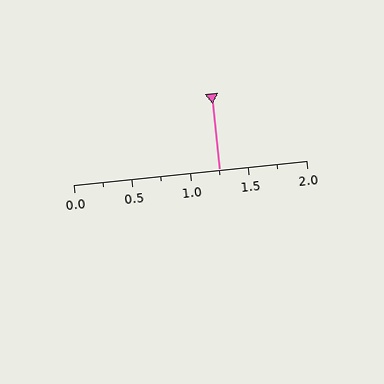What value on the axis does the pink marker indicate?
The marker indicates approximately 1.25.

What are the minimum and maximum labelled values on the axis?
The axis runs from 0.0 to 2.0.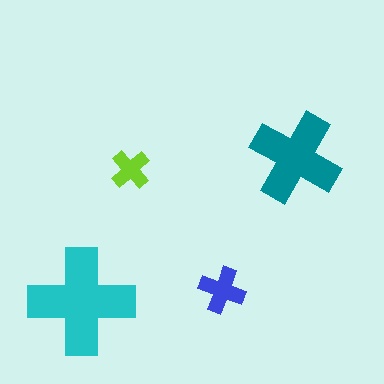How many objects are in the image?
There are 4 objects in the image.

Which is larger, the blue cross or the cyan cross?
The cyan one.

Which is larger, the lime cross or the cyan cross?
The cyan one.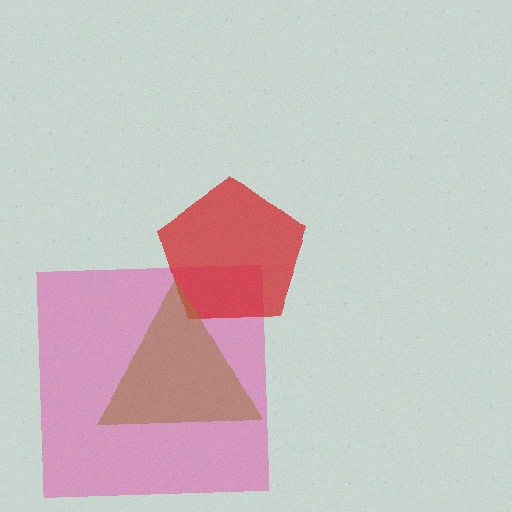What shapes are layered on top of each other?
The layered shapes are: a pink square, a red pentagon, a brown triangle.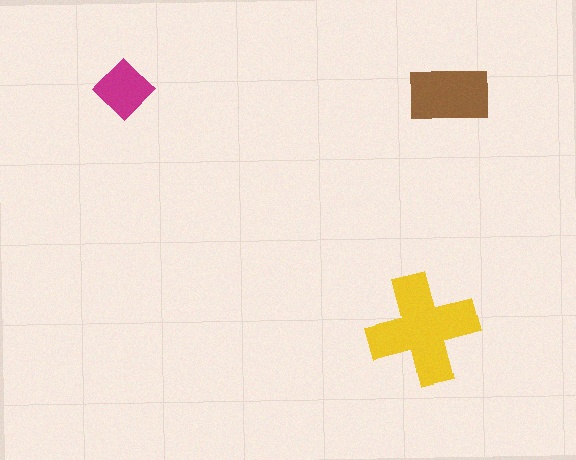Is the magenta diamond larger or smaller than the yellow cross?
Smaller.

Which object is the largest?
The yellow cross.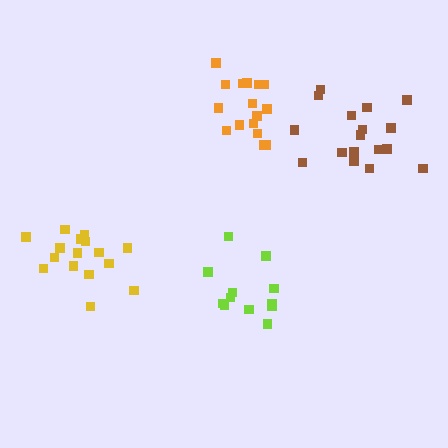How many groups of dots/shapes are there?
There are 4 groups.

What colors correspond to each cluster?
The clusters are colored: yellow, orange, lime, brown.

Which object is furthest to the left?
The yellow cluster is leftmost.